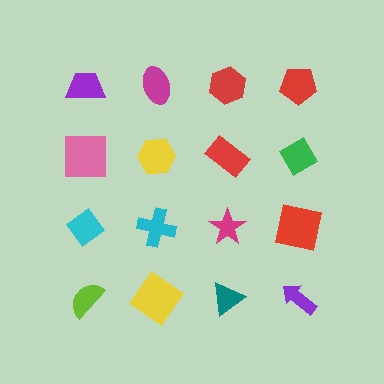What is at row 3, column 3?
A magenta star.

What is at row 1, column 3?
A red hexagon.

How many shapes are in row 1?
4 shapes.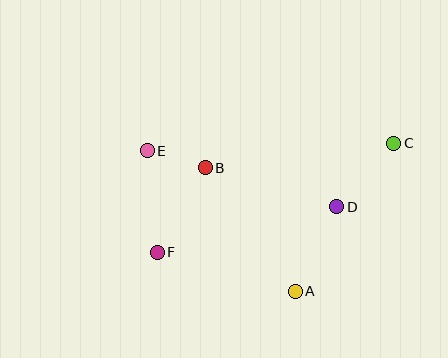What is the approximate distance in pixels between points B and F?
The distance between B and F is approximately 97 pixels.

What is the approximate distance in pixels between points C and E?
The distance between C and E is approximately 247 pixels.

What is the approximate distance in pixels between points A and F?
The distance between A and F is approximately 143 pixels.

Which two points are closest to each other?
Points B and E are closest to each other.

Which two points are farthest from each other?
Points C and F are farthest from each other.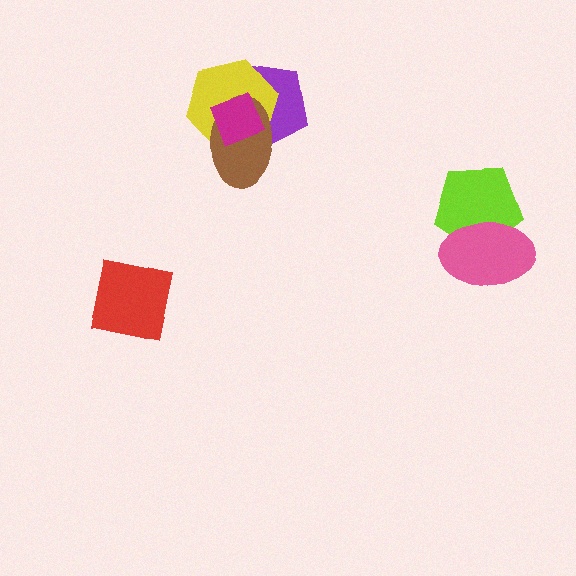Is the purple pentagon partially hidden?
Yes, it is partially covered by another shape.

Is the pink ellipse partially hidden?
No, no other shape covers it.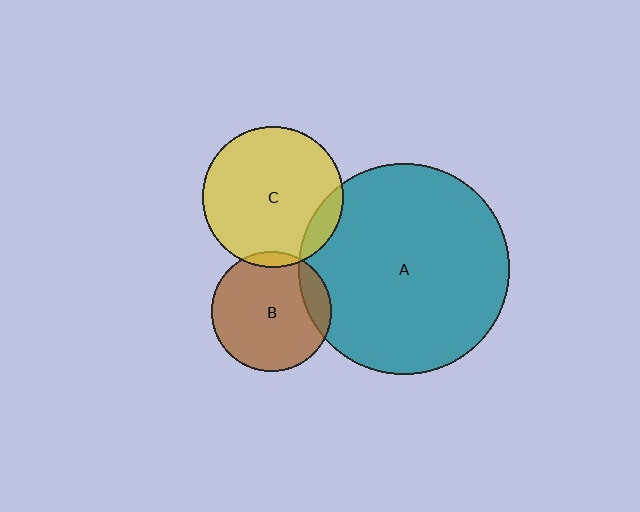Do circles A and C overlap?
Yes.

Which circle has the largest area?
Circle A (teal).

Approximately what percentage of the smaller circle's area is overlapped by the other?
Approximately 10%.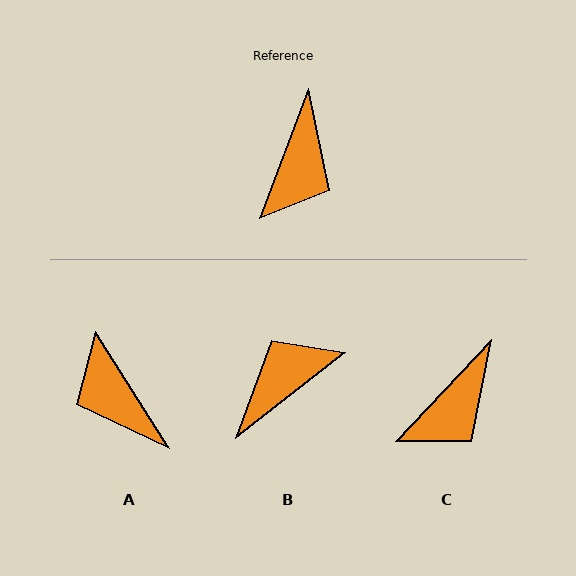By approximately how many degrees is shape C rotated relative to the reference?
Approximately 23 degrees clockwise.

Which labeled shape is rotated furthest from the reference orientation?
B, about 149 degrees away.